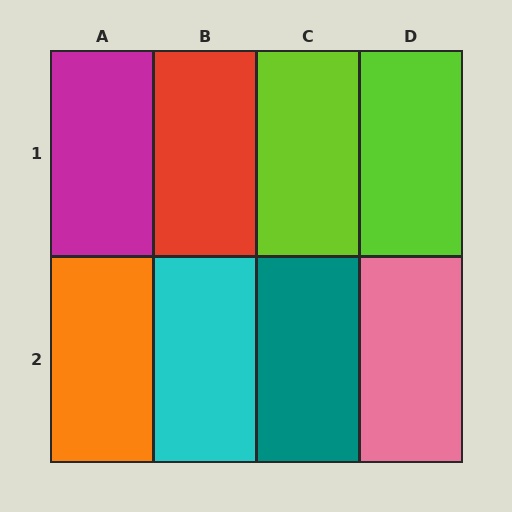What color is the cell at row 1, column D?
Lime.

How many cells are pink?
1 cell is pink.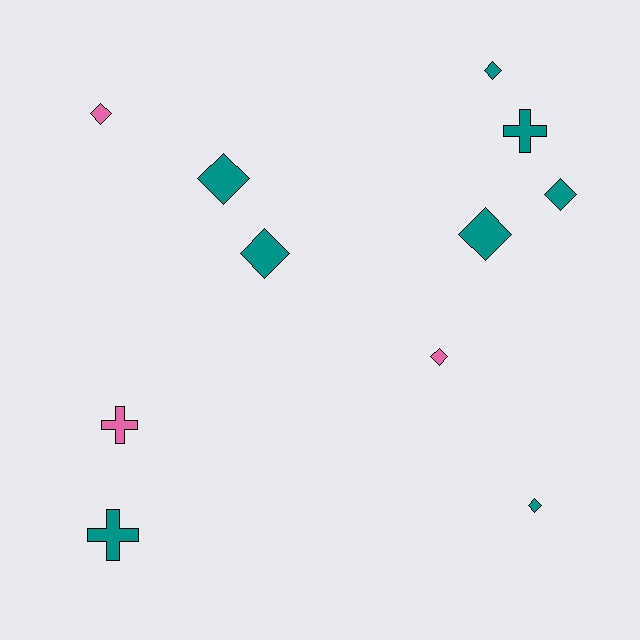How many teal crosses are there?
There are 2 teal crosses.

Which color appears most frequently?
Teal, with 8 objects.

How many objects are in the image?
There are 11 objects.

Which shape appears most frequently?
Diamond, with 8 objects.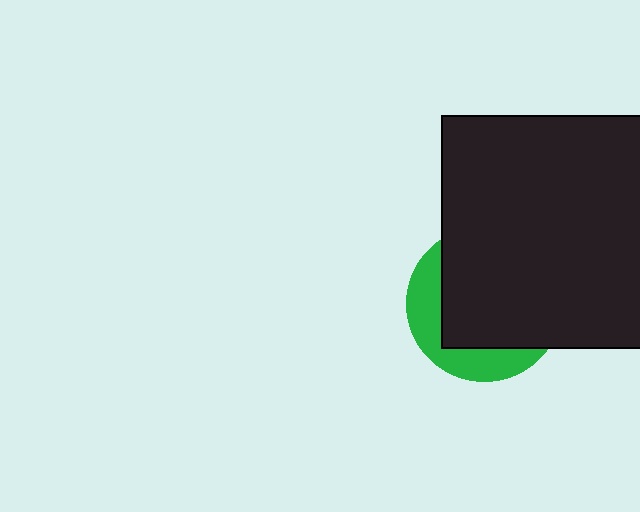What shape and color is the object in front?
The object in front is a black rectangle.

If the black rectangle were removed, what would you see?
You would see the complete green circle.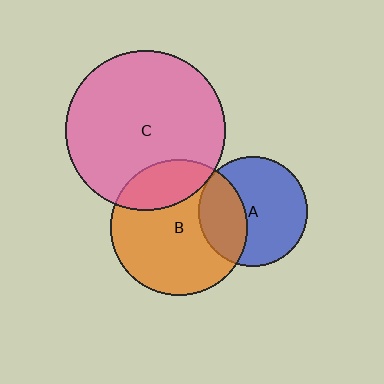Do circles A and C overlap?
Yes.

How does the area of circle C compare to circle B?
Approximately 1.4 times.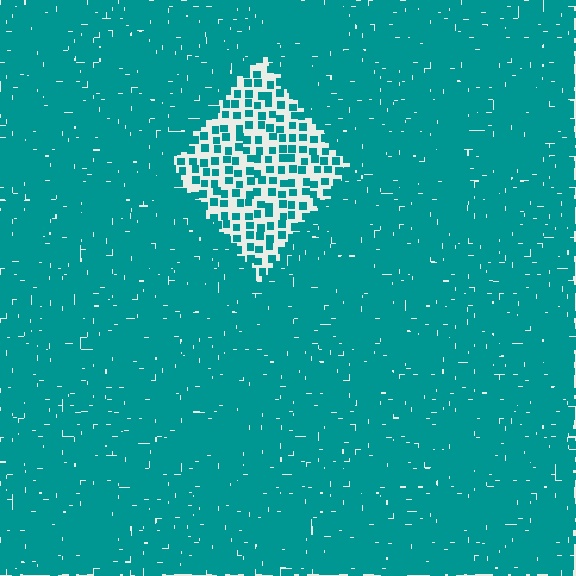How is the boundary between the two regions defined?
The boundary is defined by a change in element density (approximately 3.1x ratio). All elements are the same color, size, and shape.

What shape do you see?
I see a diamond.